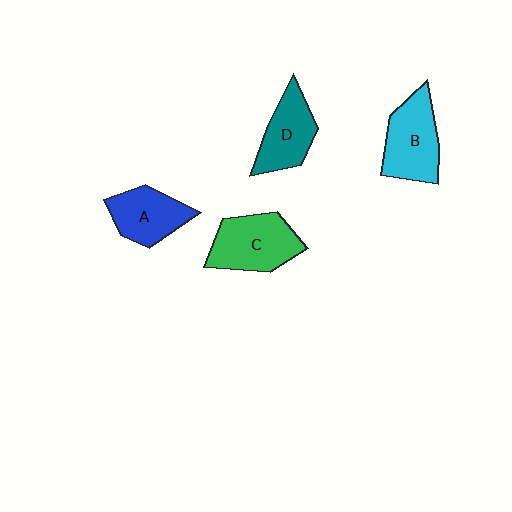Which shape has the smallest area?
Shape A (blue).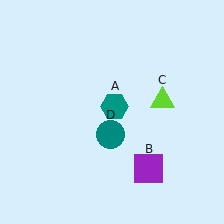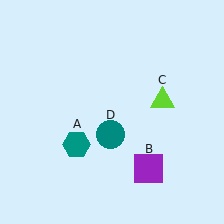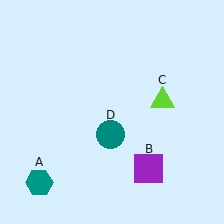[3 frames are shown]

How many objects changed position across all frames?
1 object changed position: teal hexagon (object A).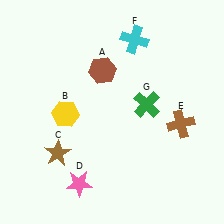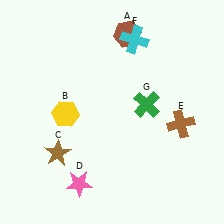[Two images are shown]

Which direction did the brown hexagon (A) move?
The brown hexagon (A) moved up.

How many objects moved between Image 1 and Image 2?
1 object moved between the two images.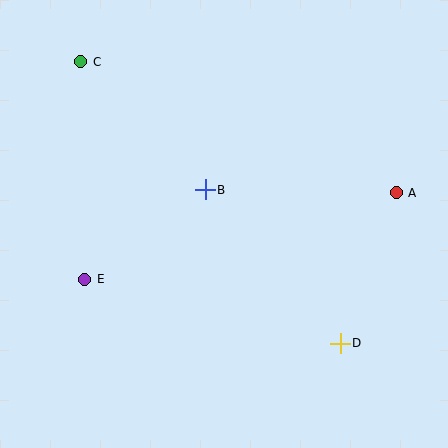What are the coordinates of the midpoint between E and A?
The midpoint between E and A is at (240, 236).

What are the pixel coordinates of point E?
Point E is at (85, 279).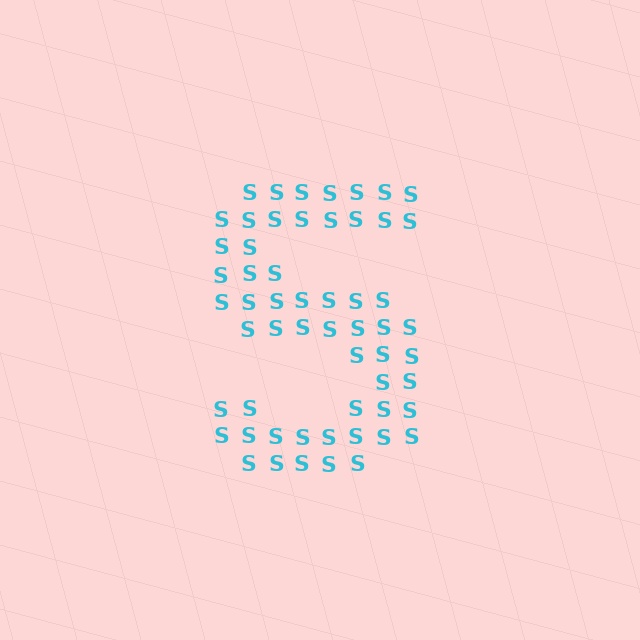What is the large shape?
The large shape is the letter S.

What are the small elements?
The small elements are letter S's.